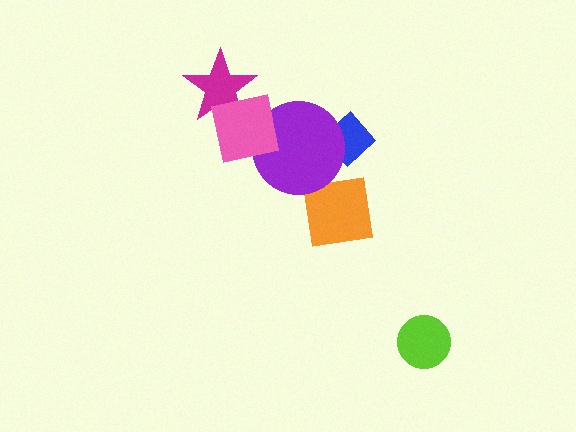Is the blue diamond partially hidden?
Yes, it is partially covered by another shape.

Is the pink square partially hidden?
No, no other shape covers it.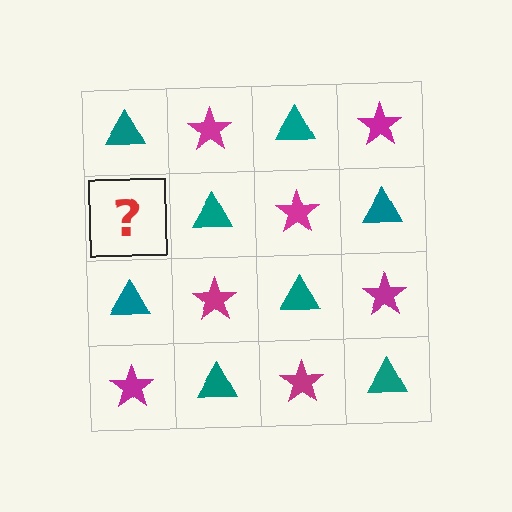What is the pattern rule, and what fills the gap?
The rule is that it alternates teal triangle and magenta star in a checkerboard pattern. The gap should be filled with a magenta star.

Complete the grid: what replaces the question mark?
The question mark should be replaced with a magenta star.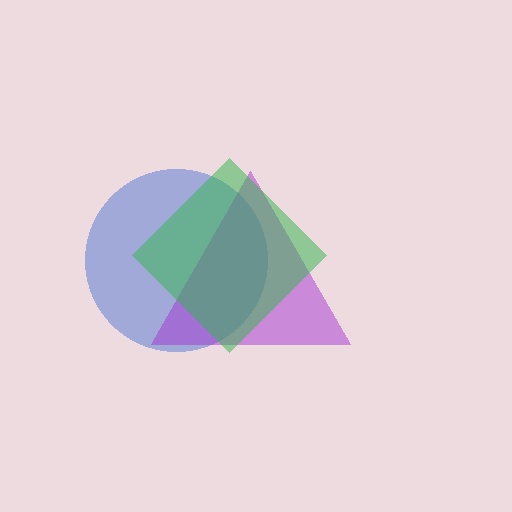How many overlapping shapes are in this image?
There are 3 overlapping shapes in the image.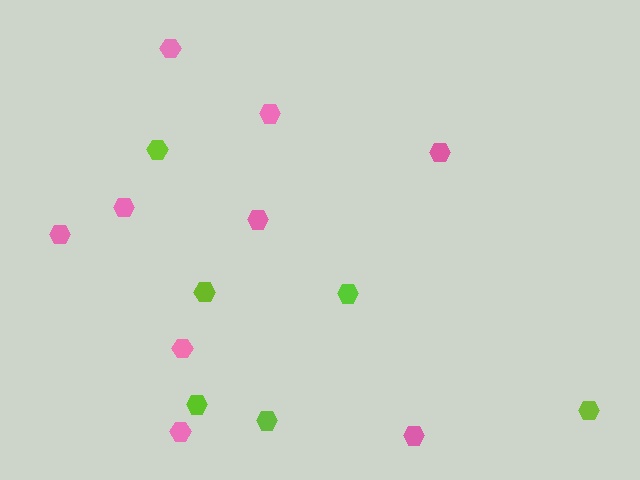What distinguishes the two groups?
There are 2 groups: one group of pink hexagons (9) and one group of lime hexagons (6).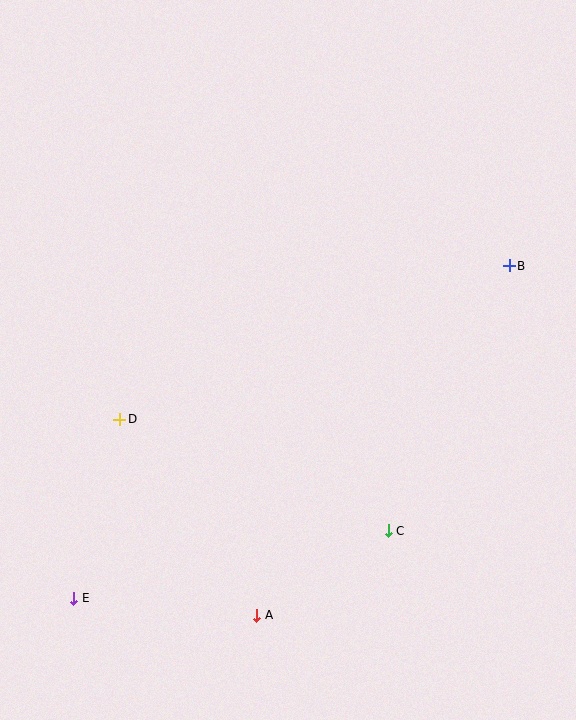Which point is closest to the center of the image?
Point D at (119, 419) is closest to the center.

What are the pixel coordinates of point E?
Point E is at (74, 598).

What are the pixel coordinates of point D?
Point D is at (119, 419).